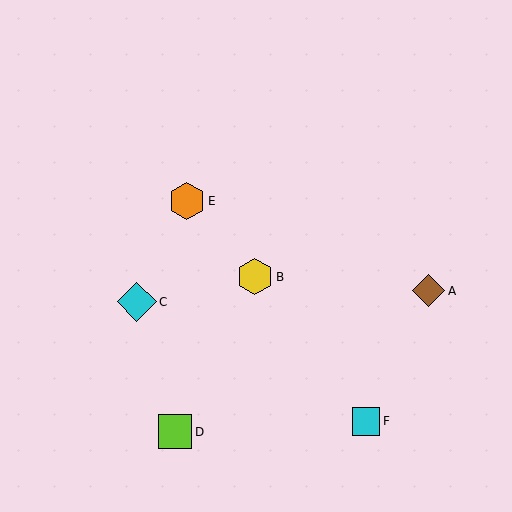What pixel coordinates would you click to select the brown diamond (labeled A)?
Click at (429, 291) to select the brown diamond A.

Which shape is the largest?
The cyan diamond (labeled C) is the largest.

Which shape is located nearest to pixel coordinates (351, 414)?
The cyan square (labeled F) at (366, 422) is nearest to that location.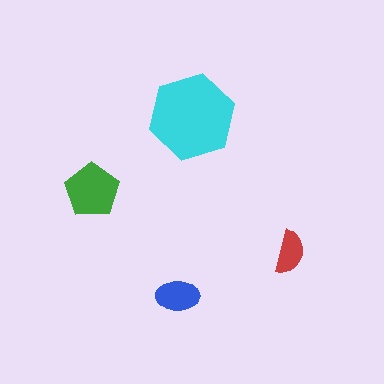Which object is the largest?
The cyan hexagon.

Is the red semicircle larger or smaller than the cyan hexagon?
Smaller.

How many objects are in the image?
There are 4 objects in the image.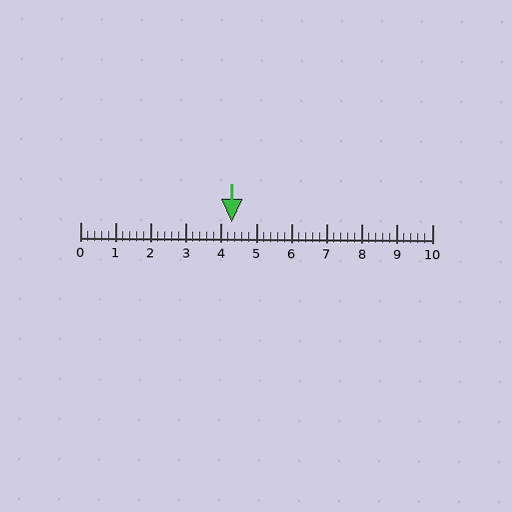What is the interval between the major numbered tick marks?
The major tick marks are spaced 1 units apart.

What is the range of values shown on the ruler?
The ruler shows values from 0 to 10.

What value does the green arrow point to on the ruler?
The green arrow points to approximately 4.3.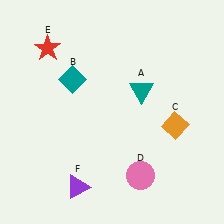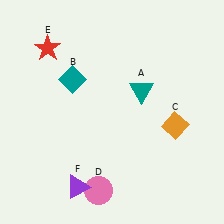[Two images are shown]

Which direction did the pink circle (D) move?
The pink circle (D) moved left.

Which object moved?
The pink circle (D) moved left.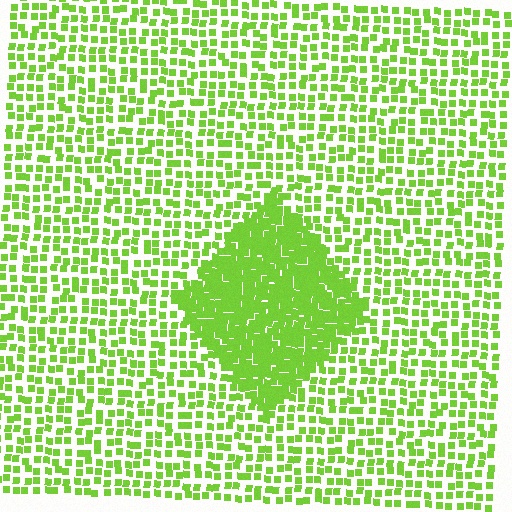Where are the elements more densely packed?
The elements are more densely packed inside the diamond boundary.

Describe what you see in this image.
The image contains small lime elements arranged at two different densities. A diamond-shaped region is visible where the elements are more densely packed than the surrounding area.